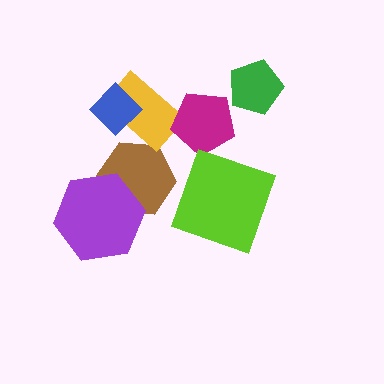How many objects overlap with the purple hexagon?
1 object overlaps with the purple hexagon.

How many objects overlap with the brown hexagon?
2 objects overlap with the brown hexagon.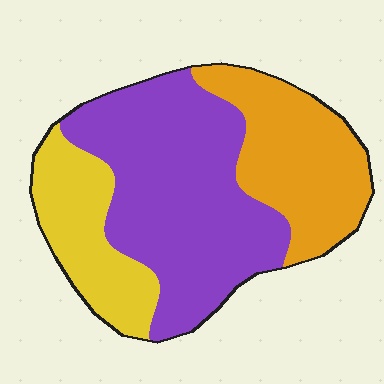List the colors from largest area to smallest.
From largest to smallest: purple, orange, yellow.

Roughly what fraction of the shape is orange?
Orange takes up between a quarter and a half of the shape.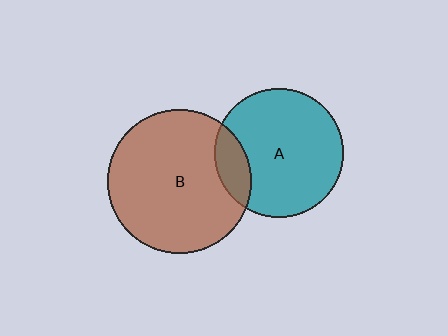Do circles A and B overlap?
Yes.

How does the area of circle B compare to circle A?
Approximately 1.2 times.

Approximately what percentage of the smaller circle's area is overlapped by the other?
Approximately 15%.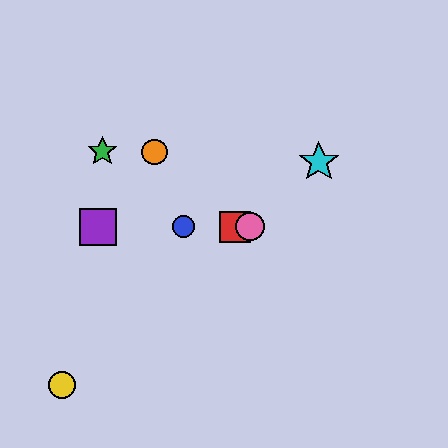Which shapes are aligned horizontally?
The red square, the blue circle, the purple square, the pink circle are aligned horizontally.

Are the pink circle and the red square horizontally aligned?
Yes, both are at y≈227.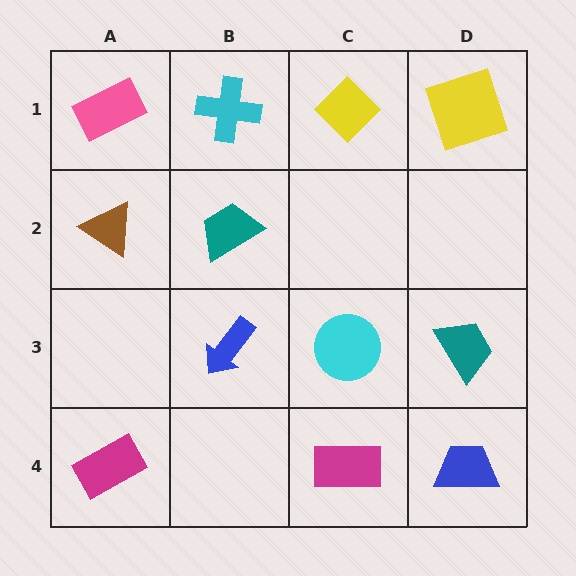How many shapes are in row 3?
3 shapes.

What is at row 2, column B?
A teal trapezoid.